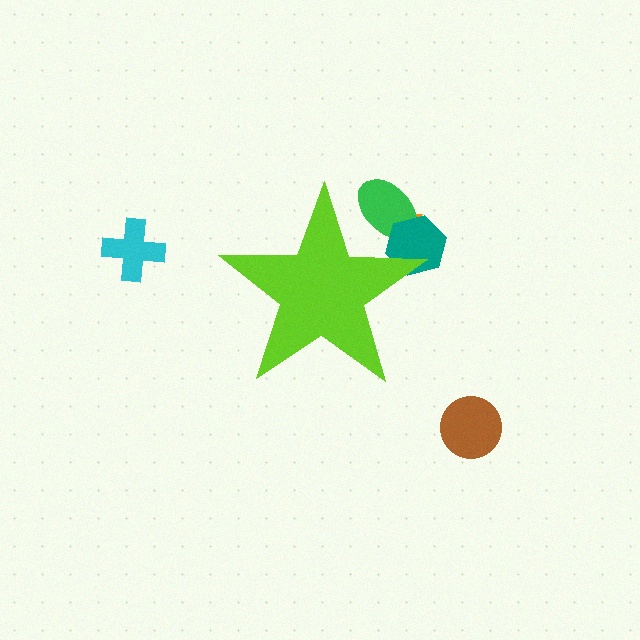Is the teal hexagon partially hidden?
Yes, the teal hexagon is partially hidden behind the lime star.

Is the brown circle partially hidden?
No, the brown circle is fully visible.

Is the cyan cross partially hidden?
No, the cyan cross is fully visible.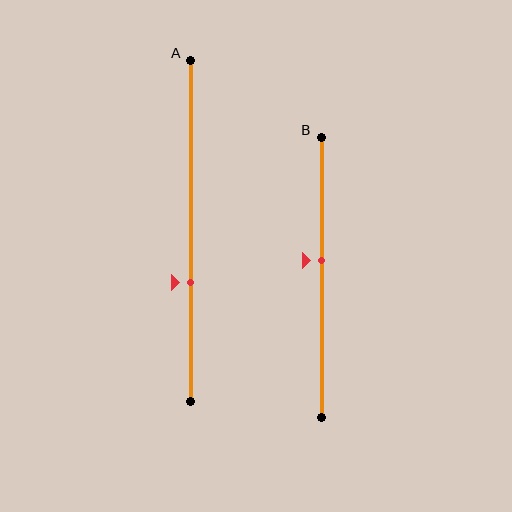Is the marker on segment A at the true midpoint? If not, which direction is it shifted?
No, the marker on segment A is shifted downward by about 15% of the segment length.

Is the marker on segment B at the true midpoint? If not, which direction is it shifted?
No, the marker on segment B is shifted upward by about 6% of the segment length.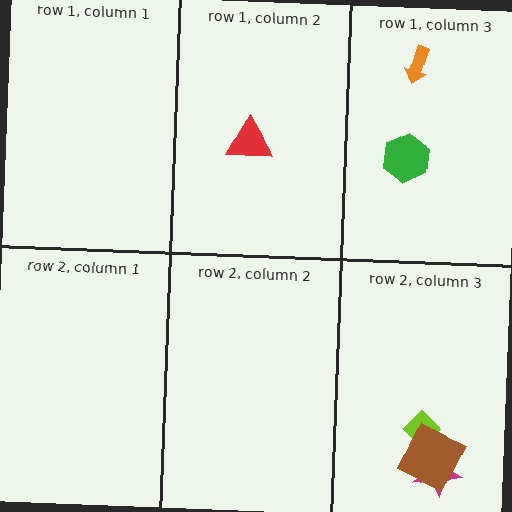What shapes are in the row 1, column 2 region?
The red triangle.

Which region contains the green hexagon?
The row 1, column 3 region.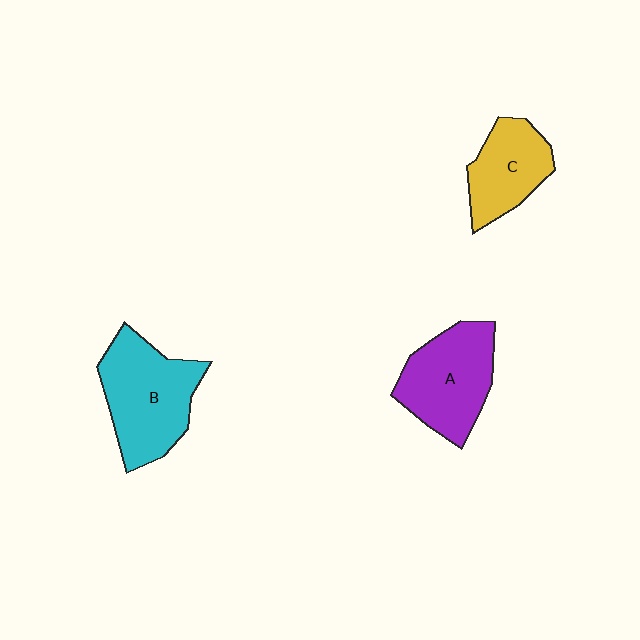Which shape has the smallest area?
Shape C (yellow).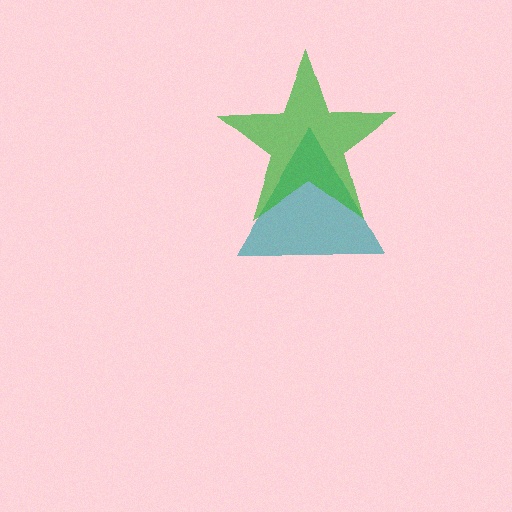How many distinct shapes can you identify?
There are 2 distinct shapes: a teal triangle, a green star.